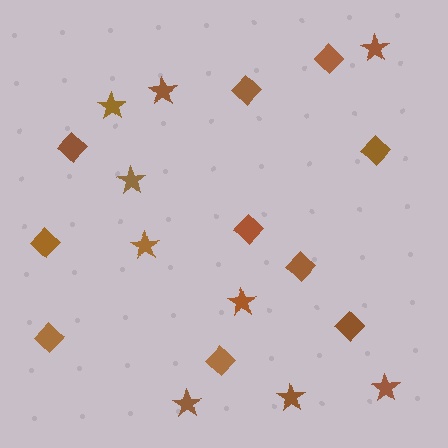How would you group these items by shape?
There are 2 groups: one group of stars (9) and one group of diamonds (10).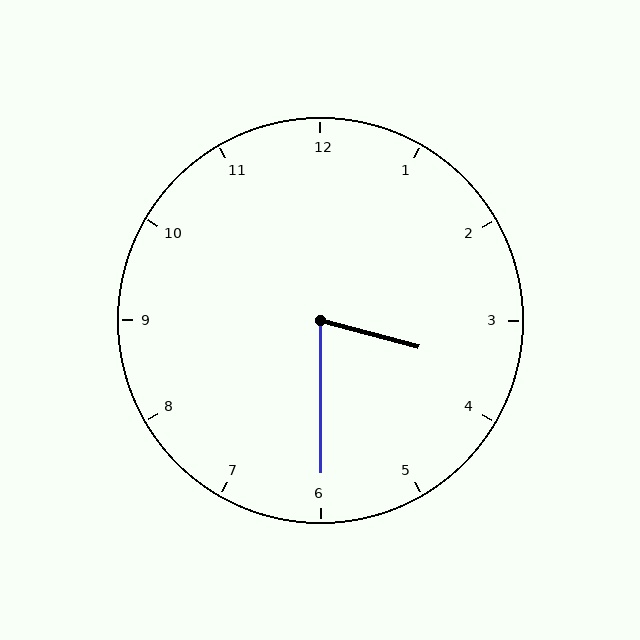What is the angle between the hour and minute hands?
Approximately 75 degrees.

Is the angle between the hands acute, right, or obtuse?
It is acute.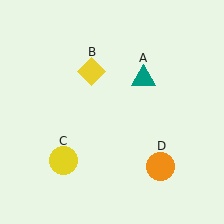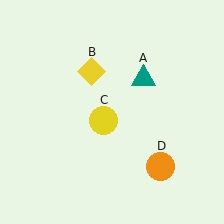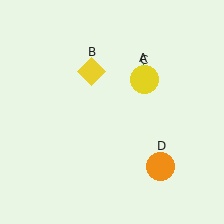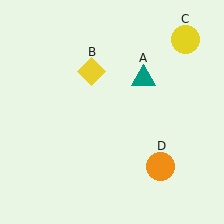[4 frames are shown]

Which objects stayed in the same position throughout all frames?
Teal triangle (object A) and yellow diamond (object B) and orange circle (object D) remained stationary.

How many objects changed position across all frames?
1 object changed position: yellow circle (object C).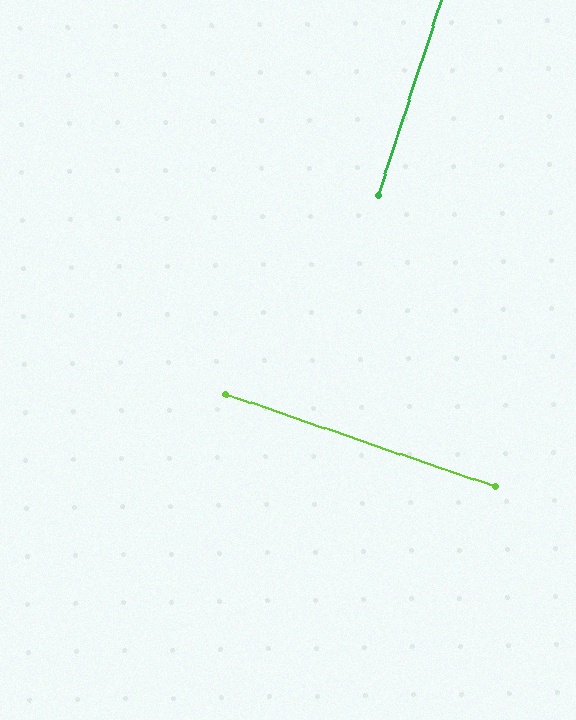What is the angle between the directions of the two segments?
Approximately 89 degrees.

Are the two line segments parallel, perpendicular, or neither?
Perpendicular — they meet at approximately 89°.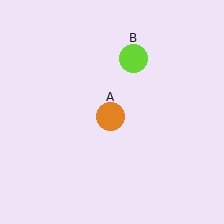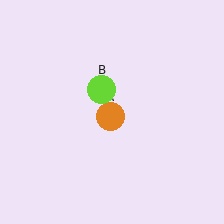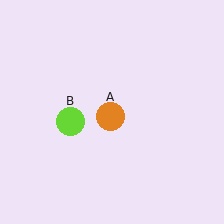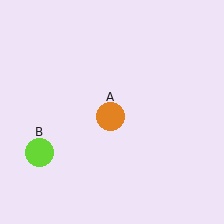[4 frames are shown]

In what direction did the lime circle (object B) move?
The lime circle (object B) moved down and to the left.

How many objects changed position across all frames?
1 object changed position: lime circle (object B).